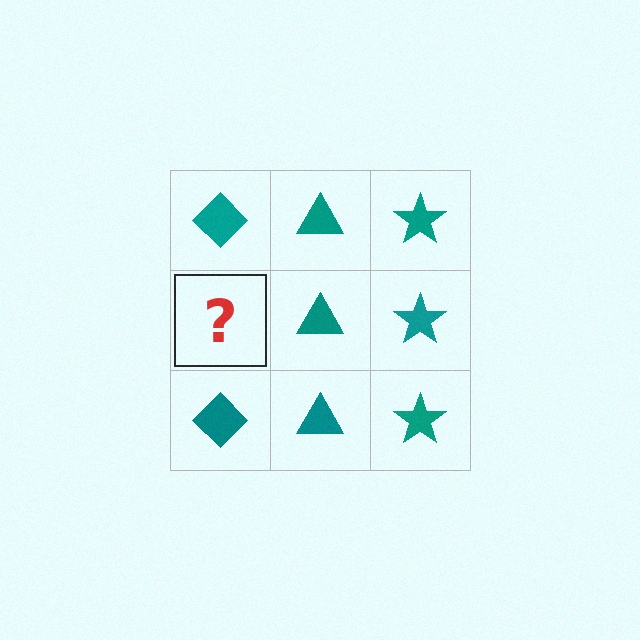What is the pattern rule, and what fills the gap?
The rule is that each column has a consistent shape. The gap should be filled with a teal diamond.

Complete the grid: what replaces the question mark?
The question mark should be replaced with a teal diamond.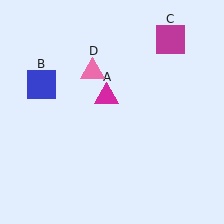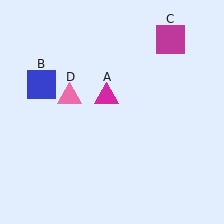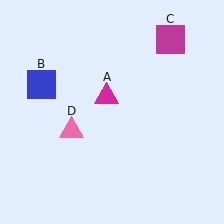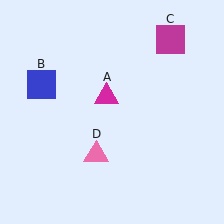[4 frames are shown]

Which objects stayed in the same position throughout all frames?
Magenta triangle (object A) and blue square (object B) and magenta square (object C) remained stationary.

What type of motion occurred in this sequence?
The pink triangle (object D) rotated counterclockwise around the center of the scene.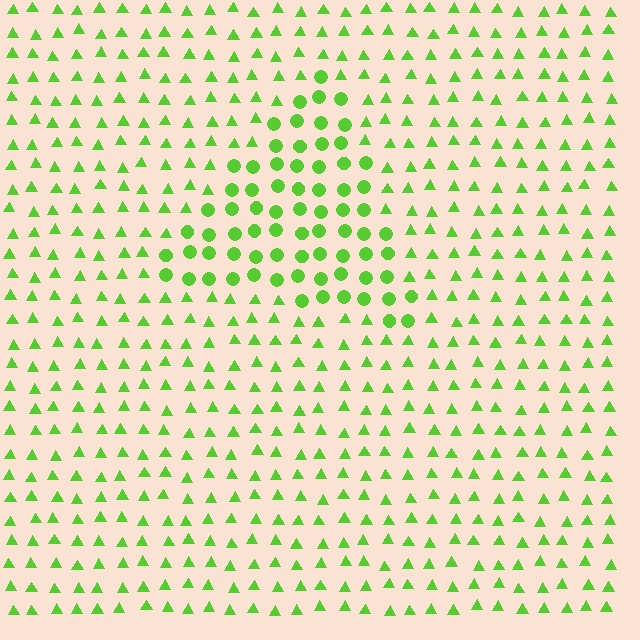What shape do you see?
I see a triangle.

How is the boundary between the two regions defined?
The boundary is defined by a change in element shape: circles inside vs. triangles outside. All elements share the same color and spacing.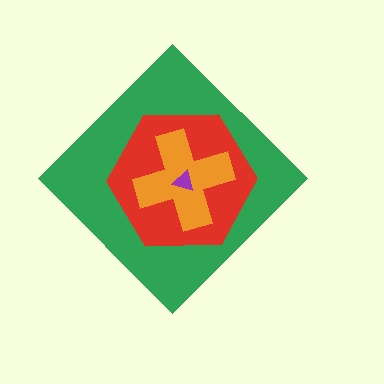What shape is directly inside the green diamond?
The red hexagon.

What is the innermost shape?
The purple triangle.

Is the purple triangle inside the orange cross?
Yes.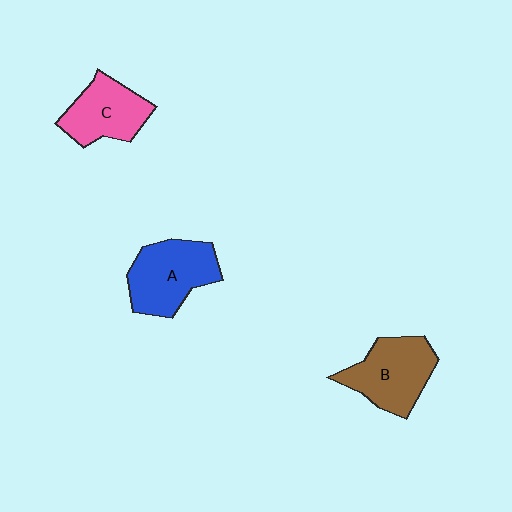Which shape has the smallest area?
Shape C (pink).